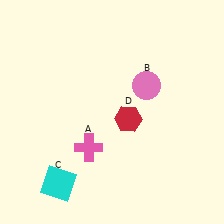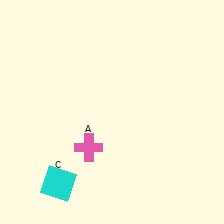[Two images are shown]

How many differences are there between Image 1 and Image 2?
There are 2 differences between the two images.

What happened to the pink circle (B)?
The pink circle (B) was removed in Image 2. It was in the top-right area of Image 1.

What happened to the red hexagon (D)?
The red hexagon (D) was removed in Image 2. It was in the bottom-right area of Image 1.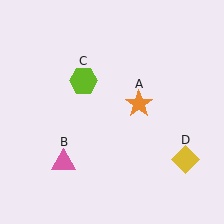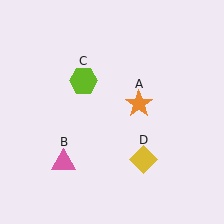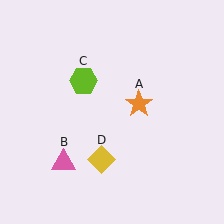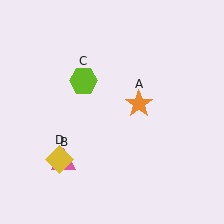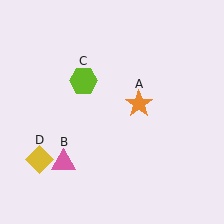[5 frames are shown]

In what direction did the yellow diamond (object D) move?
The yellow diamond (object D) moved left.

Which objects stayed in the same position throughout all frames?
Orange star (object A) and pink triangle (object B) and lime hexagon (object C) remained stationary.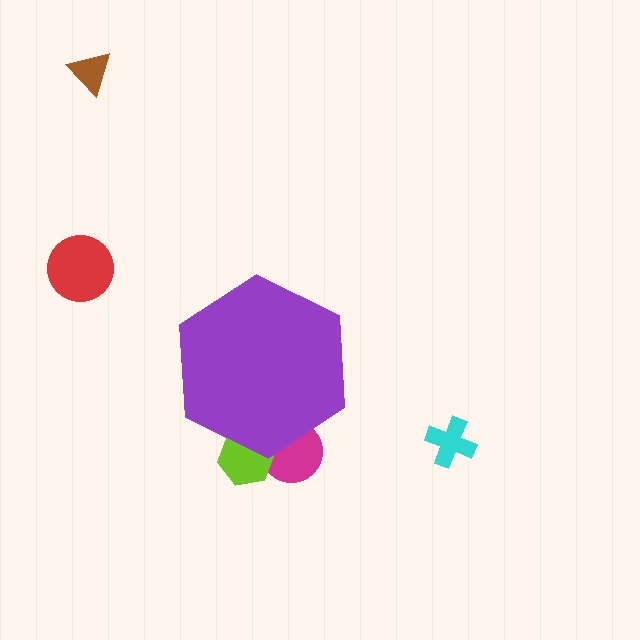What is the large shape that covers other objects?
A purple hexagon.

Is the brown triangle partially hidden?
No, the brown triangle is fully visible.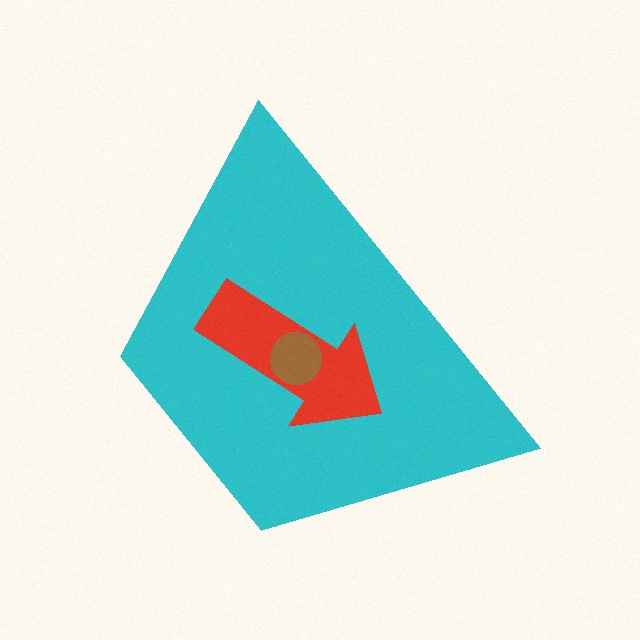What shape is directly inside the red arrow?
The brown circle.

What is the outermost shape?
The cyan trapezoid.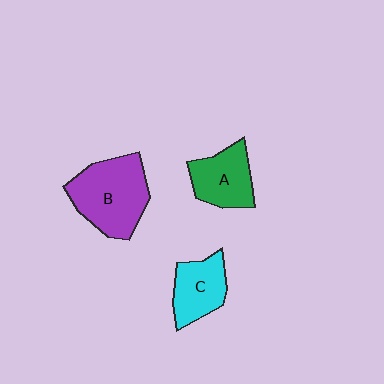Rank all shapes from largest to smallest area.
From largest to smallest: B (purple), A (green), C (cyan).